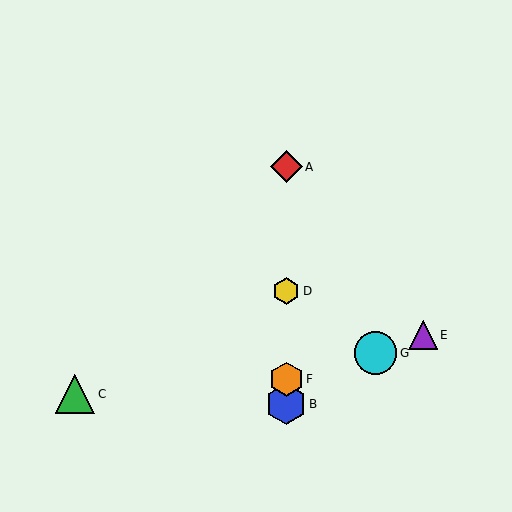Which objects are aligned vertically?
Objects A, B, D, F are aligned vertically.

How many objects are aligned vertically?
4 objects (A, B, D, F) are aligned vertically.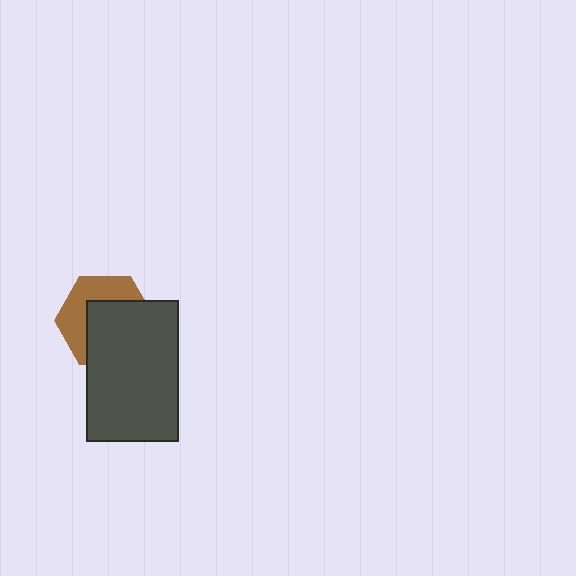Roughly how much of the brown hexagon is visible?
A small part of it is visible (roughly 42%).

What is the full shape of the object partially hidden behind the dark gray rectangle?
The partially hidden object is a brown hexagon.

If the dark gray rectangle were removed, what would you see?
You would see the complete brown hexagon.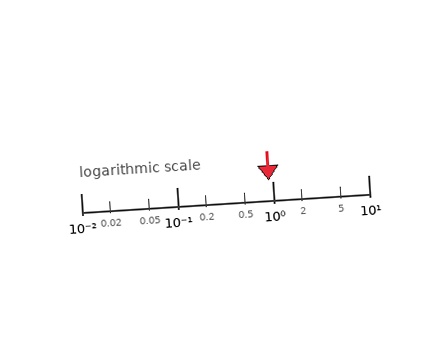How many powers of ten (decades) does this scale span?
The scale spans 3 decades, from 0.01 to 10.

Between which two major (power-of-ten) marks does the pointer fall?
The pointer is between 0.1 and 1.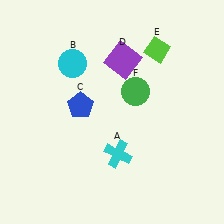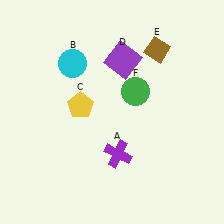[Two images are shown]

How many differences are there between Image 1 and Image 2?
There are 3 differences between the two images.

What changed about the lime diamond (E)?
In Image 1, E is lime. In Image 2, it changed to brown.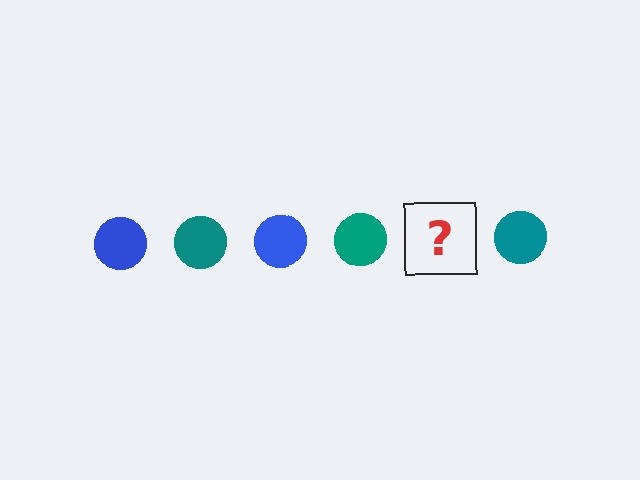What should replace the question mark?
The question mark should be replaced with a blue circle.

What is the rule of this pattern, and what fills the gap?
The rule is that the pattern cycles through blue, teal circles. The gap should be filled with a blue circle.